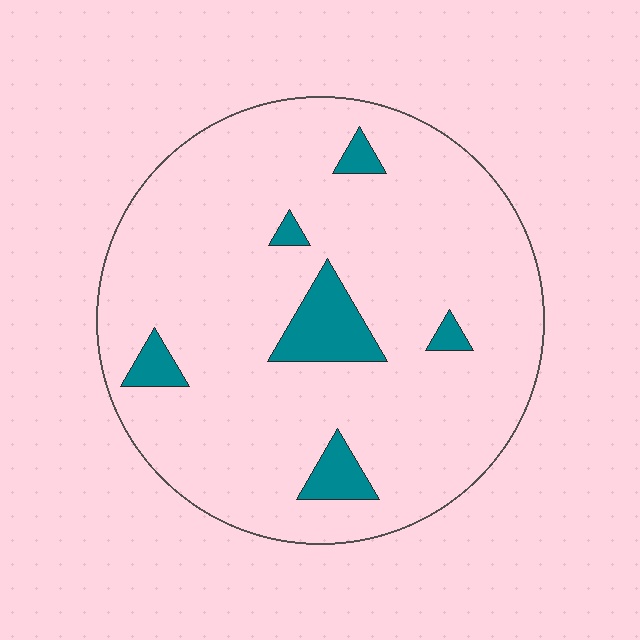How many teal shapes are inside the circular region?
6.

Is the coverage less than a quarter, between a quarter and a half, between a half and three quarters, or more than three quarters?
Less than a quarter.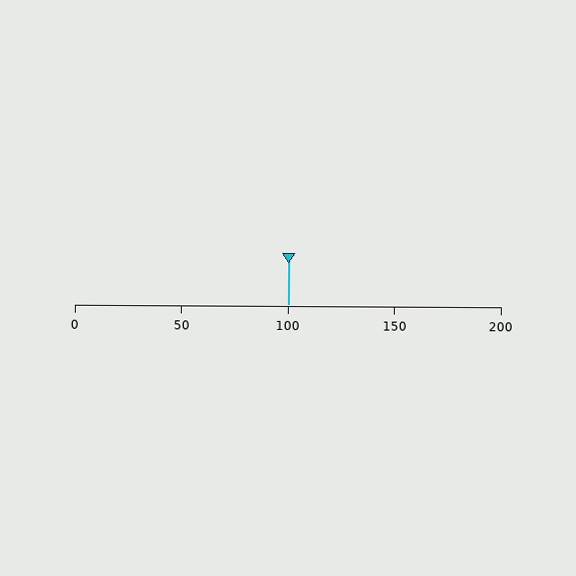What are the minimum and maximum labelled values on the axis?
The axis runs from 0 to 200.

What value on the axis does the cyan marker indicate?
The marker indicates approximately 100.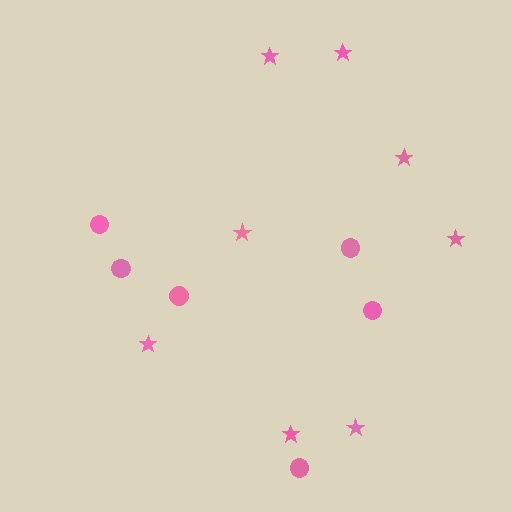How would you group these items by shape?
There are 2 groups: one group of stars (8) and one group of circles (6).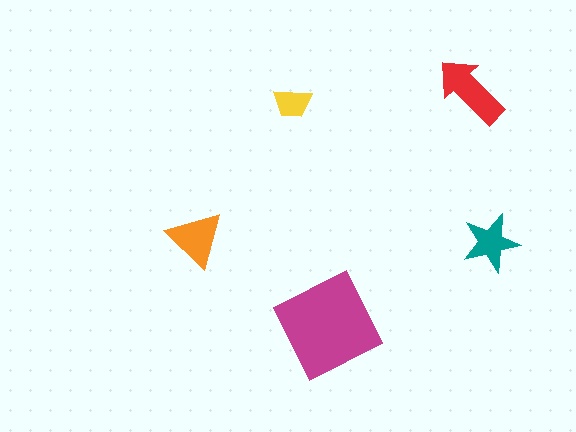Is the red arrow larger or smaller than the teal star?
Larger.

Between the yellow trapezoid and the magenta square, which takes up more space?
The magenta square.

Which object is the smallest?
The yellow trapezoid.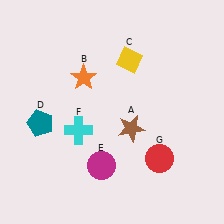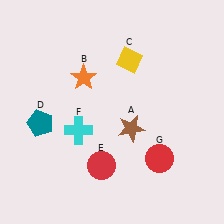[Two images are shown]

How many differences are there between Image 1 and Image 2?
There is 1 difference between the two images.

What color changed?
The circle (E) changed from magenta in Image 1 to red in Image 2.